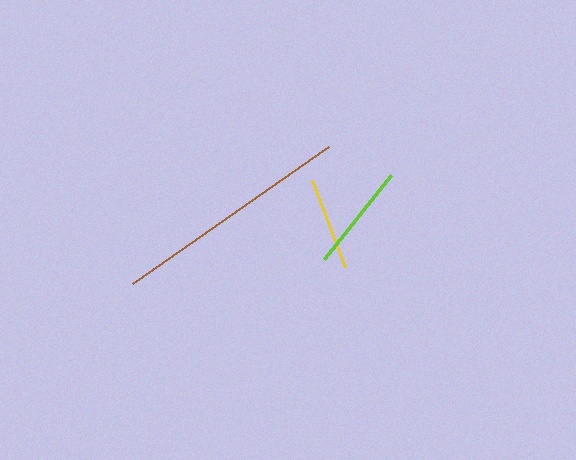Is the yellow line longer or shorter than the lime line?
The lime line is longer than the yellow line.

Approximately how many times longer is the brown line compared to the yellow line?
The brown line is approximately 2.6 times the length of the yellow line.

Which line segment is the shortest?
The yellow line is the shortest at approximately 93 pixels.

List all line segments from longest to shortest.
From longest to shortest: brown, lime, yellow.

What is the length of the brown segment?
The brown segment is approximately 240 pixels long.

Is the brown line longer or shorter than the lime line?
The brown line is longer than the lime line.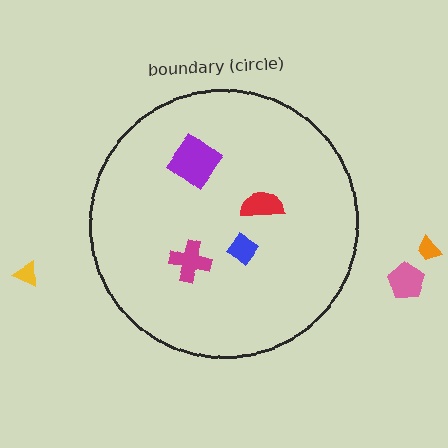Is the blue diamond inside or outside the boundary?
Inside.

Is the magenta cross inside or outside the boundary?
Inside.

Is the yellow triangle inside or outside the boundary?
Outside.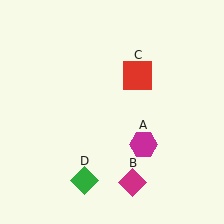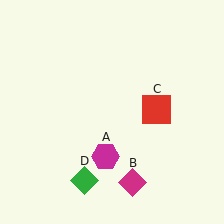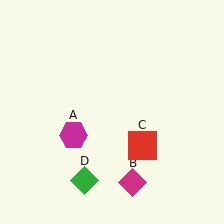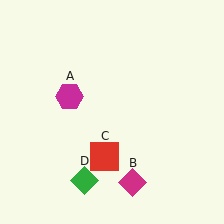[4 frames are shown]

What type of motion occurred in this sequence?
The magenta hexagon (object A), red square (object C) rotated clockwise around the center of the scene.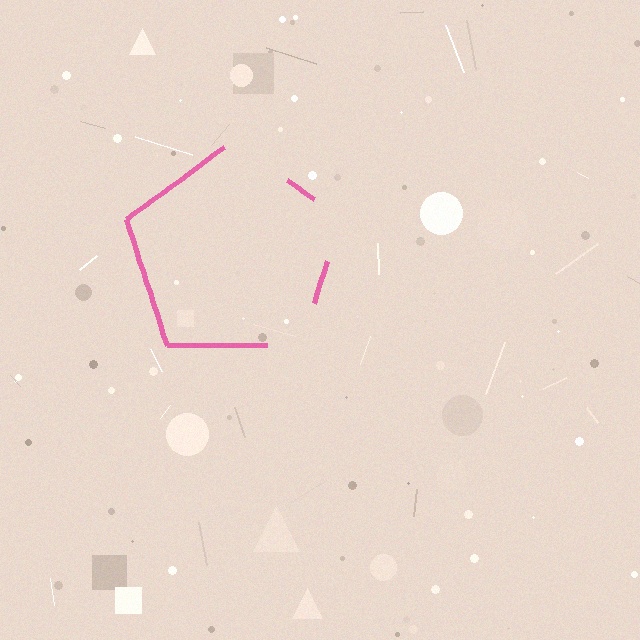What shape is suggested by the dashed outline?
The dashed outline suggests a pentagon.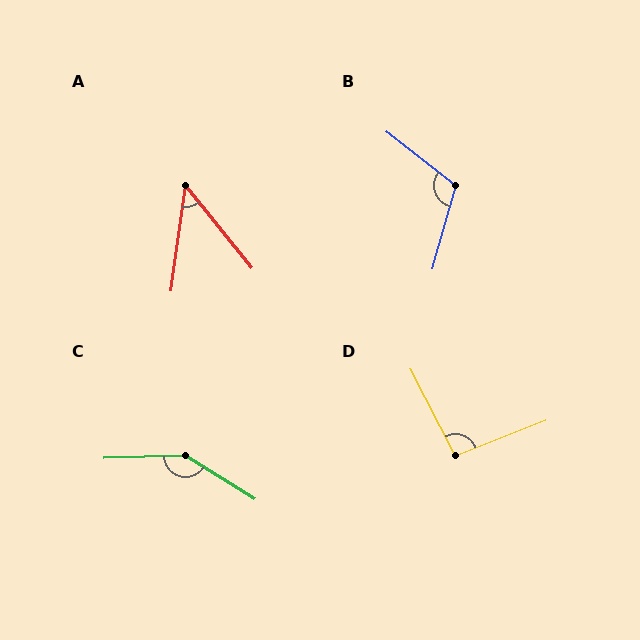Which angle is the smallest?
A, at approximately 46 degrees.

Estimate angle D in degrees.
Approximately 96 degrees.